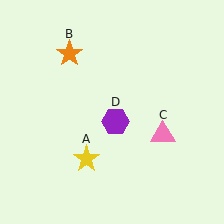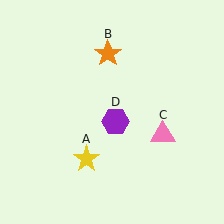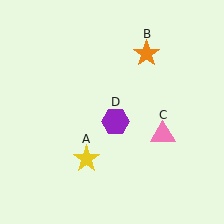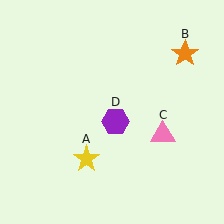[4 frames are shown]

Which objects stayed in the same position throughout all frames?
Yellow star (object A) and pink triangle (object C) and purple hexagon (object D) remained stationary.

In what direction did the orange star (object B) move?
The orange star (object B) moved right.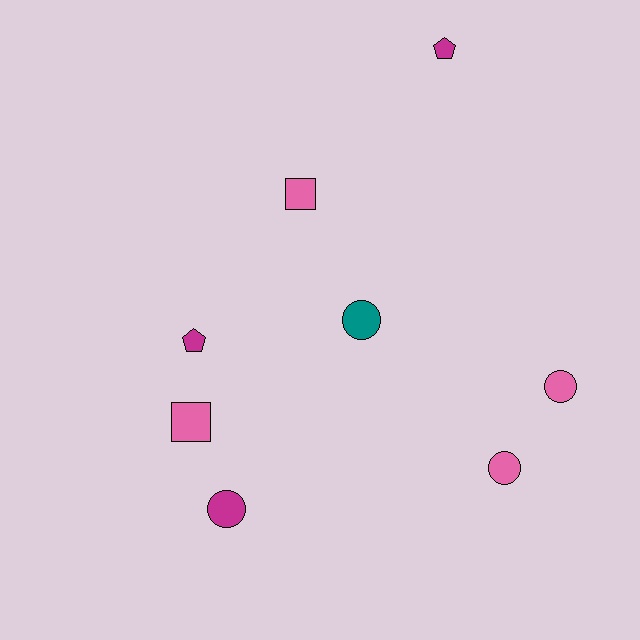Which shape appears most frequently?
Circle, with 4 objects.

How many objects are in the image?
There are 8 objects.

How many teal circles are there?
There is 1 teal circle.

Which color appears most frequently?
Pink, with 4 objects.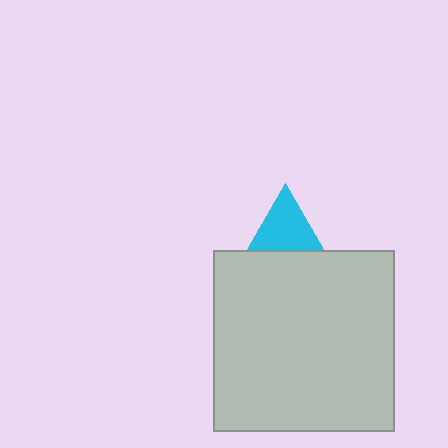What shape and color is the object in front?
The object in front is a light gray square.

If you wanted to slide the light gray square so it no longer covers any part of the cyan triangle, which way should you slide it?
Slide it down — that is the most direct way to separate the two shapes.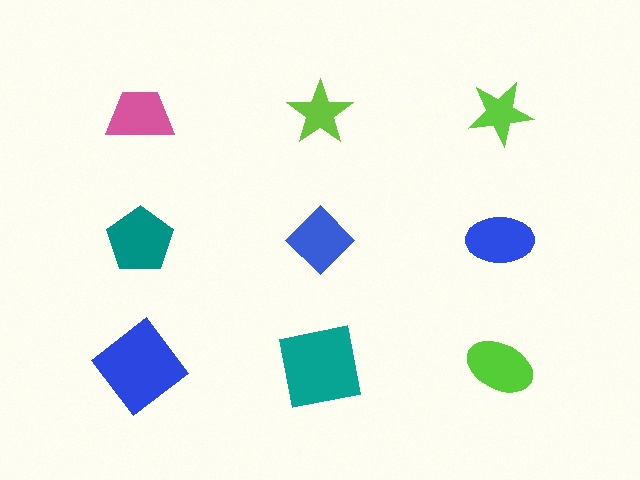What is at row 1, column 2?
A lime star.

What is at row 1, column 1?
A pink trapezoid.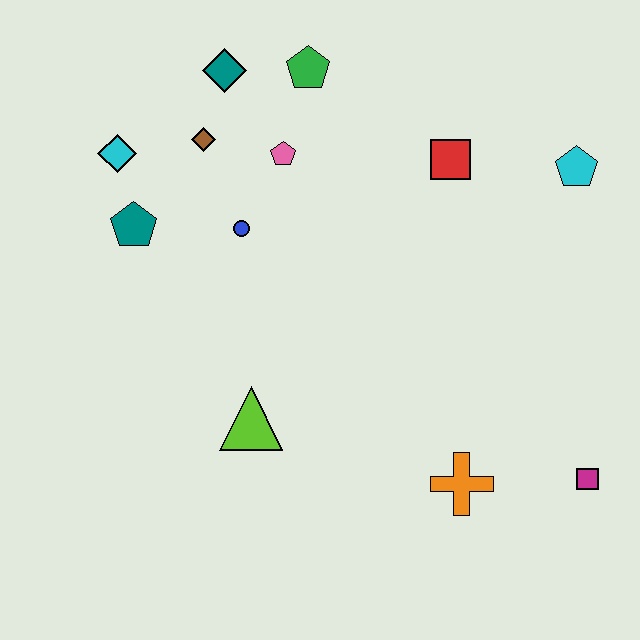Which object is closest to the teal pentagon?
The cyan diamond is closest to the teal pentagon.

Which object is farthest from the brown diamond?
The magenta square is farthest from the brown diamond.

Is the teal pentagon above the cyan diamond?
No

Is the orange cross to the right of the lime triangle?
Yes